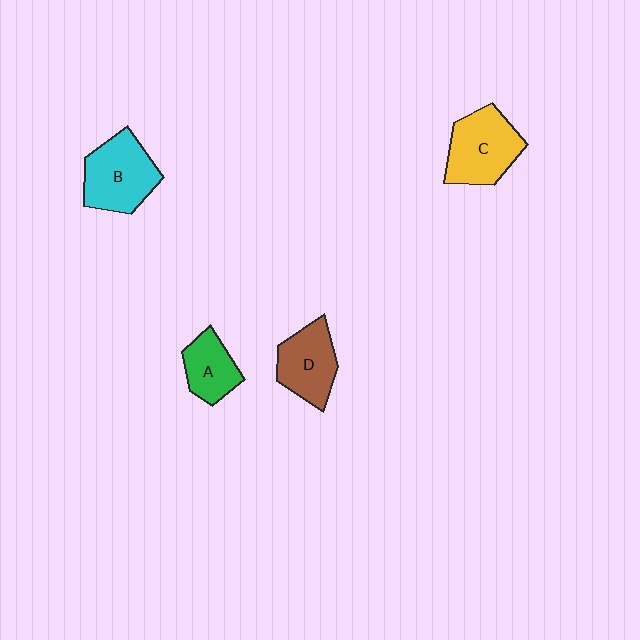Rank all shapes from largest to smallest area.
From largest to smallest: B (cyan), C (yellow), D (brown), A (green).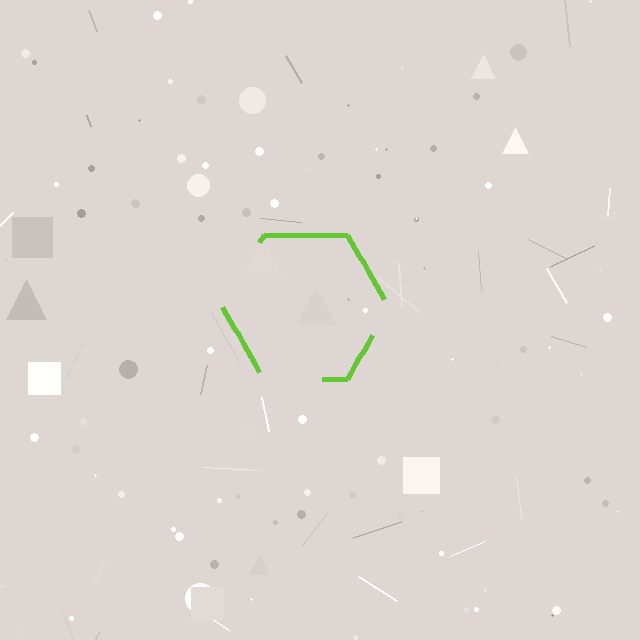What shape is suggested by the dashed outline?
The dashed outline suggests a hexagon.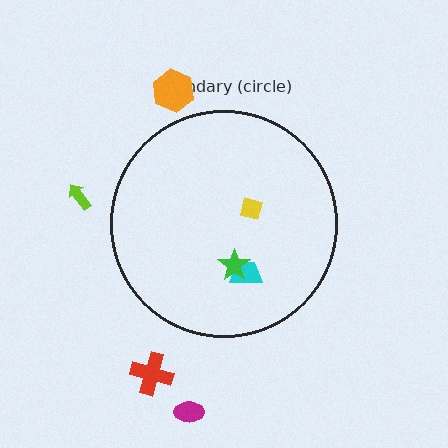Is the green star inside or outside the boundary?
Inside.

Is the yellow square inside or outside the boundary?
Inside.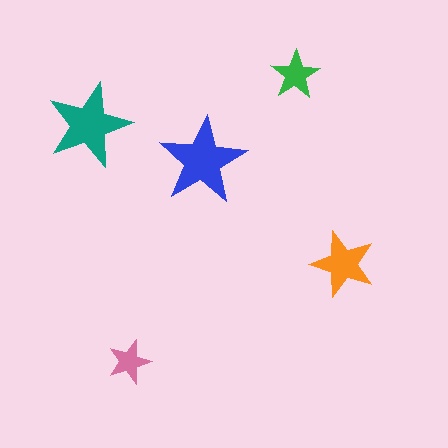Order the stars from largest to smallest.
the blue one, the teal one, the orange one, the green one, the pink one.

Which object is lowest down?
The pink star is bottommost.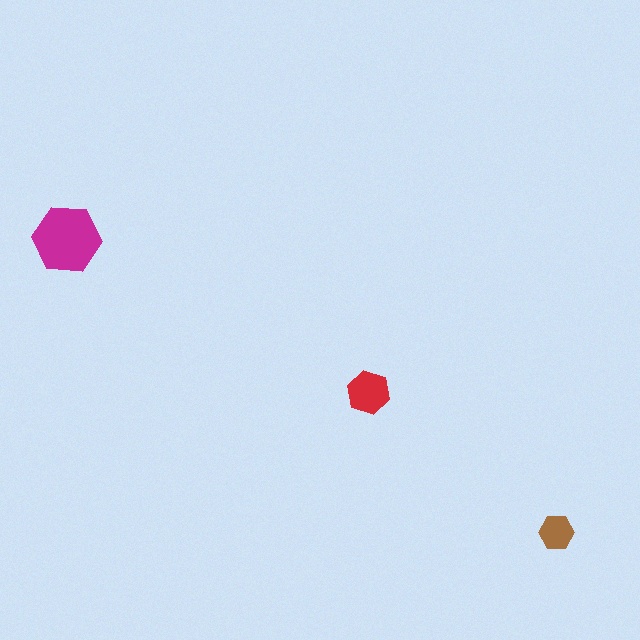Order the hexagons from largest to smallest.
the magenta one, the red one, the brown one.